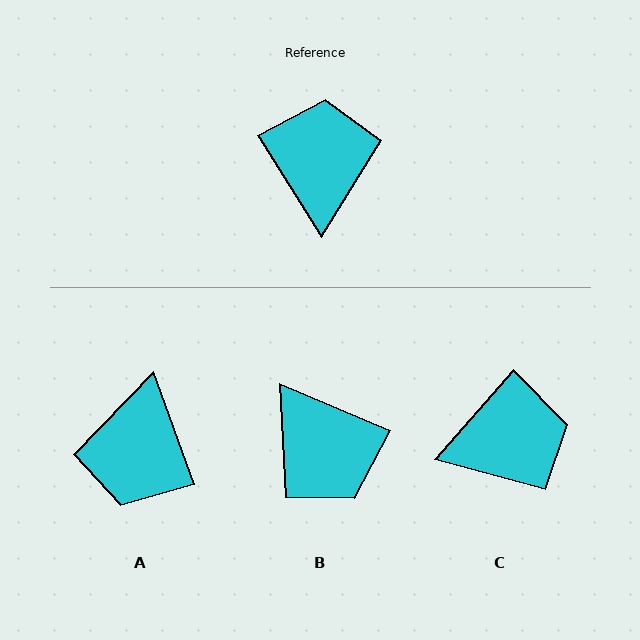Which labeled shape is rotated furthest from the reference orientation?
A, about 168 degrees away.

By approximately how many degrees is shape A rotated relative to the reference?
Approximately 168 degrees counter-clockwise.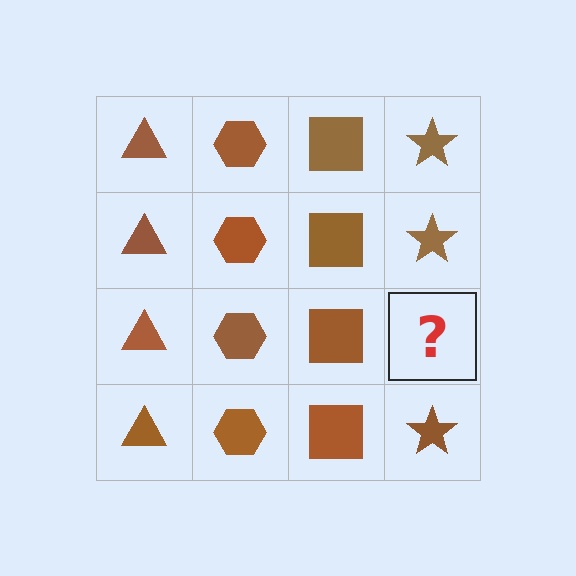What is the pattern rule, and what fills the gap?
The rule is that each column has a consistent shape. The gap should be filled with a brown star.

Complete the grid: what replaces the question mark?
The question mark should be replaced with a brown star.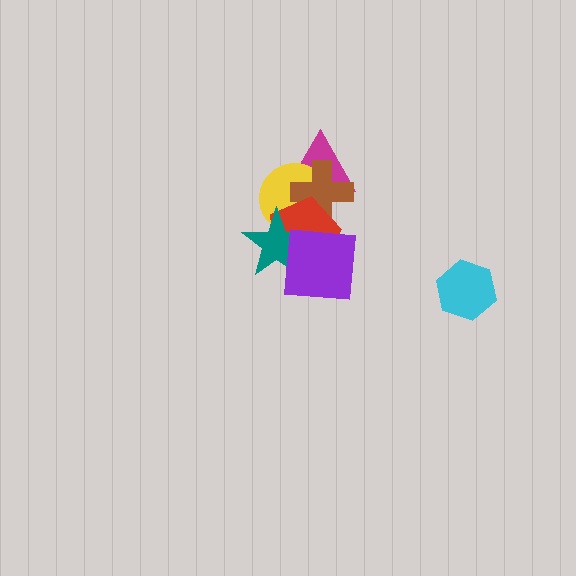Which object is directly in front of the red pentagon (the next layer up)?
The teal star is directly in front of the red pentagon.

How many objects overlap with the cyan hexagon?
0 objects overlap with the cyan hexagon.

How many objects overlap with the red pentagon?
5 objects overlap with the red pentagon.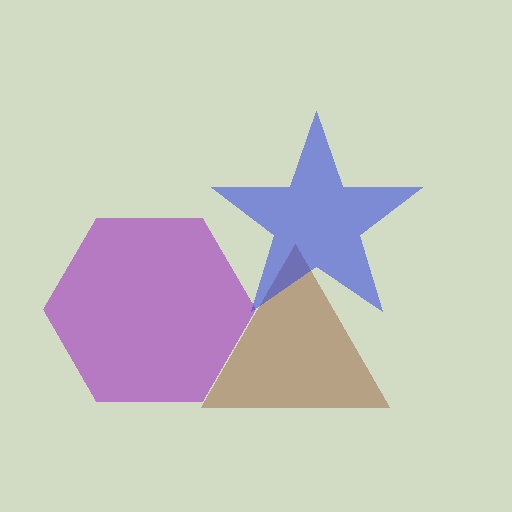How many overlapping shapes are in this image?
There are 3 overlapping shapes in the image.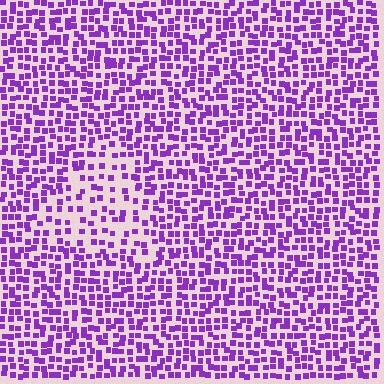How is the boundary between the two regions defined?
The boundary is defined by a change in element density (approximately 1.9x ratio). All elements are the same color, size, and shape.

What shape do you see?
I see a triangle.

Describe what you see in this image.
The image contains small purple elements arranged at two different densities. A triangle-shaped region is visible where the elements are less densely packed than the surrounding area.